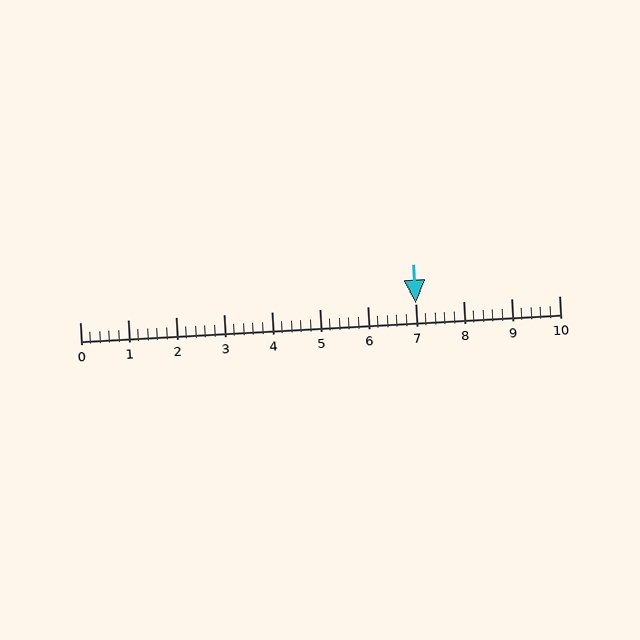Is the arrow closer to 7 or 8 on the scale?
The arrow is closer to 7.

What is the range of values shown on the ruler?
The ruler shows values from 0 to 10.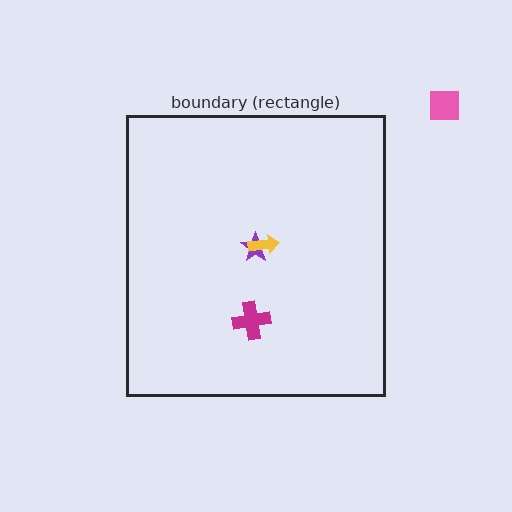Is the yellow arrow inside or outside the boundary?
Inside.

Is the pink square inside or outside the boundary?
Outside.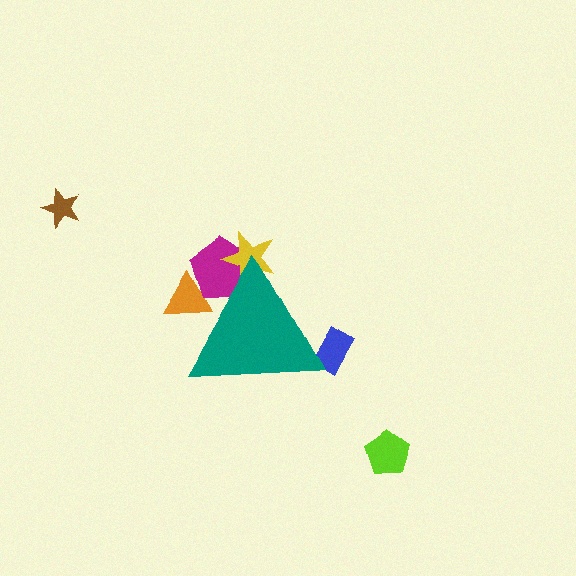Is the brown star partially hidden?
No, the brown star is fully visible.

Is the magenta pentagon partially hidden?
Yes, the magenta pentagon is partially hidden behind the teal triangle.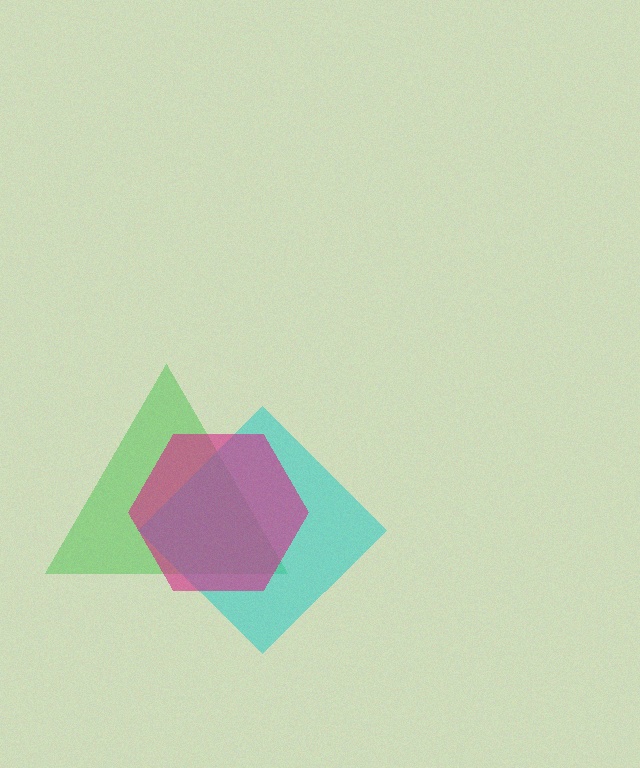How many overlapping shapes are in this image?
There are 3 overlapping shapes in the image.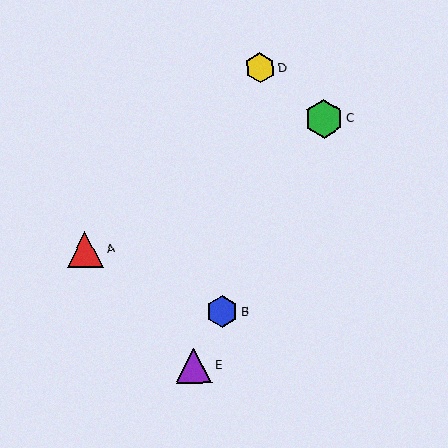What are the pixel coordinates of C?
Object C is at (324, 119).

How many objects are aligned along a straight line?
3 objects (B, C, E) are aligned along a straight line.